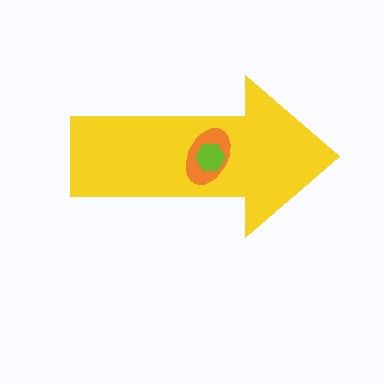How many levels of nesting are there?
3.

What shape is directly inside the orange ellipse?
The lime hexagon.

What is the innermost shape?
The lime hexagon.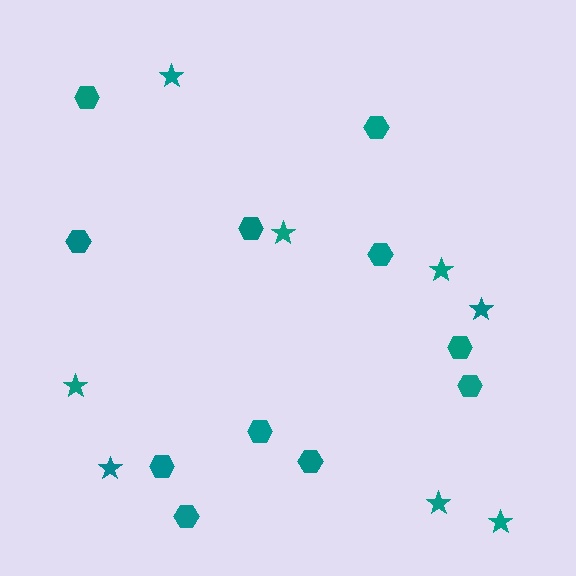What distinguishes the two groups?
There are 2 groups: one group of hexagons (11) and one group of stars (8).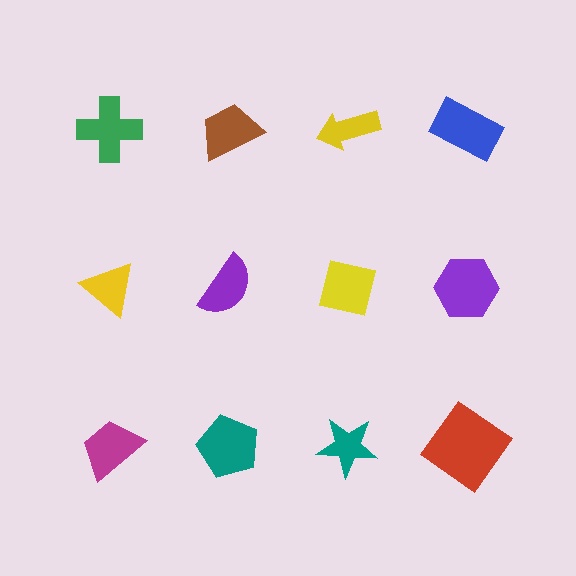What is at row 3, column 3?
A teal star.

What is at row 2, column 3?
A yellow square.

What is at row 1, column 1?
A green cross.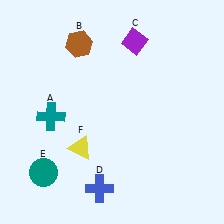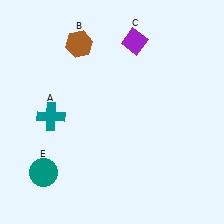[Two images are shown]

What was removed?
The blue cross (D), the yellow triangle (F) were removed in Image 2.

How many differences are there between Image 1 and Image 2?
There are 2 differences between the two images.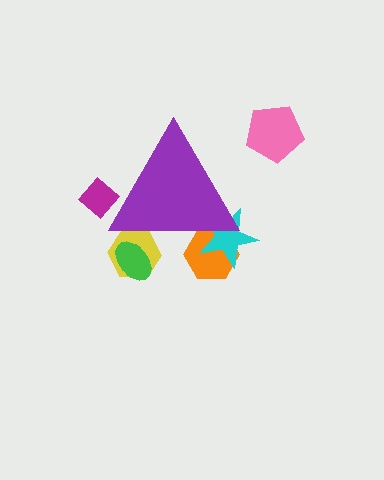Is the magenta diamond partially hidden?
Yes, the magenta diamond is partially hidden behind the purple triangle.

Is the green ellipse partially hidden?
Yes, the green ellipse is partially hidden behind the purple triangle.